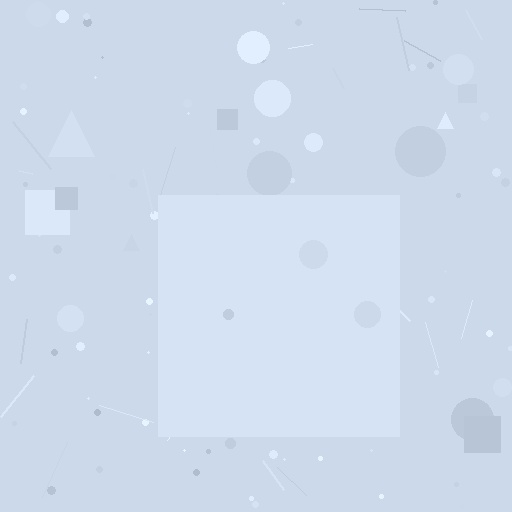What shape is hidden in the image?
A square is hidden in the image.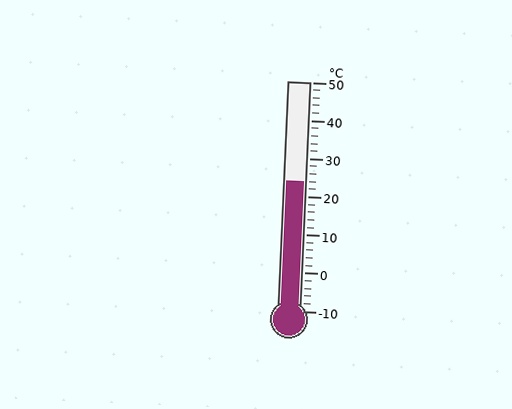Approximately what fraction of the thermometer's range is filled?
The thermometer is filled to approximately 55% of its range.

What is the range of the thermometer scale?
The thermometer scale ranges from -10°C to 50°C.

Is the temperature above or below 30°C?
The temperature is below 30°C.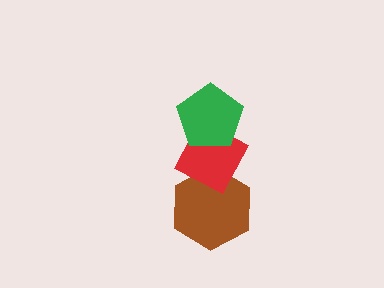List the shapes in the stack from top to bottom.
From top to bottom: the green pentagon, the red diamond, the brown hexagon.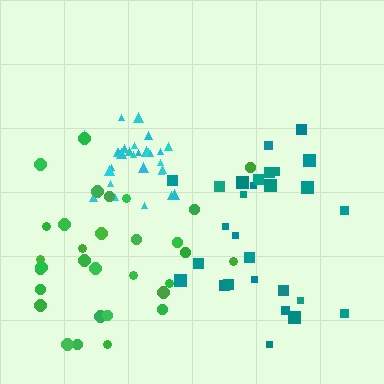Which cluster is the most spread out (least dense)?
Green.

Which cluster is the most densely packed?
Cyan.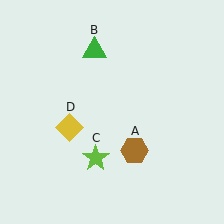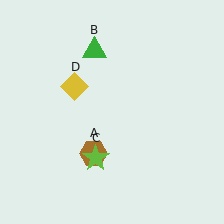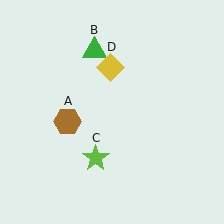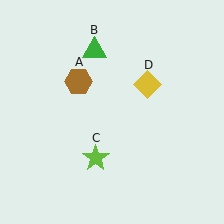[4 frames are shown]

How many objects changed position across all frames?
2 objects changed position: brown hexagon (object A), yellow diamond (object D).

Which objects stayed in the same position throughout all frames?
Green triangle (object B) and lime star (object C) remained stationary.